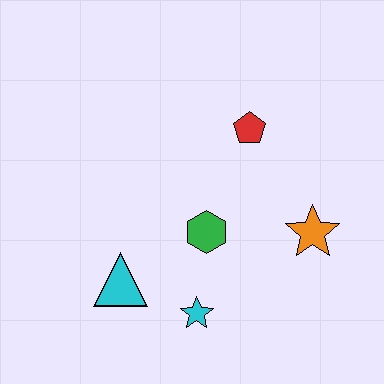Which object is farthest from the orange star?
The cyan triangle is farthest from the orange star.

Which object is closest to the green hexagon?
The cyan star is closest to the green hexagon.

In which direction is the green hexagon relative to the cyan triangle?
The green hexagon is to the right of the cyan triangle.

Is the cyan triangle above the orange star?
No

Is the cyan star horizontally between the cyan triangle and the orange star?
Yes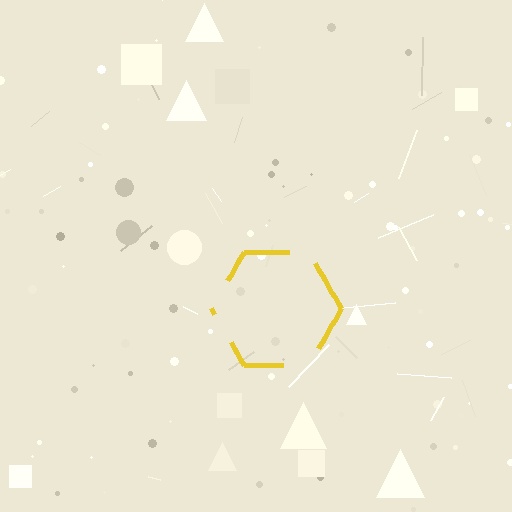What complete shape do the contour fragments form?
The contour fragments form a hexagon.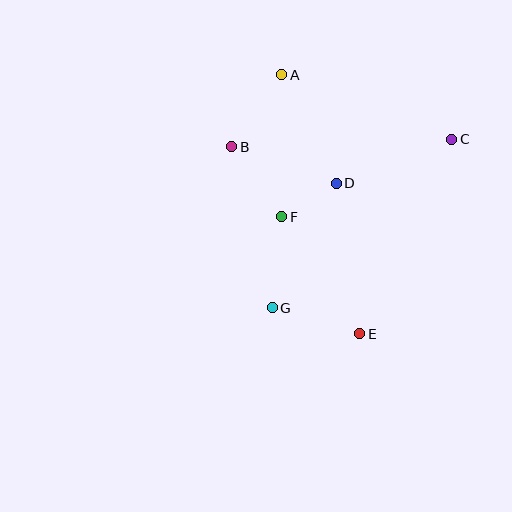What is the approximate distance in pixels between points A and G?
The distance between A and G is approximately 233 pixels.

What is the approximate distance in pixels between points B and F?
The distance between B and F is approximately 86 pixels.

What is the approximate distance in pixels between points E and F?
The distance between E and F is approximately 141 pixels.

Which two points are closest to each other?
Points D and F are closest to each other.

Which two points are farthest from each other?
Points A and E are farthest from each other.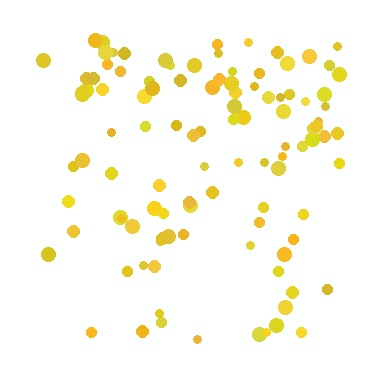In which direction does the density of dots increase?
From bottom to top, with the top side densest.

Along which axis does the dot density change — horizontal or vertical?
Vertical.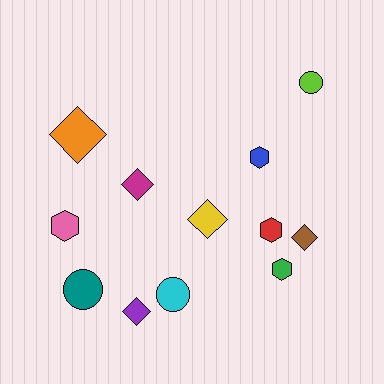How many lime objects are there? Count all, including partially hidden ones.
There is 1 lime object.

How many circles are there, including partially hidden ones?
There are 3 circles.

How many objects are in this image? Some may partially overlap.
There are 12 objects.